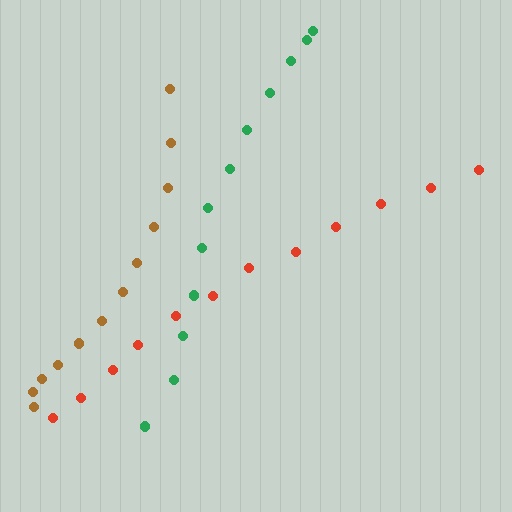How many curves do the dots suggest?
There are 3 distinct paths.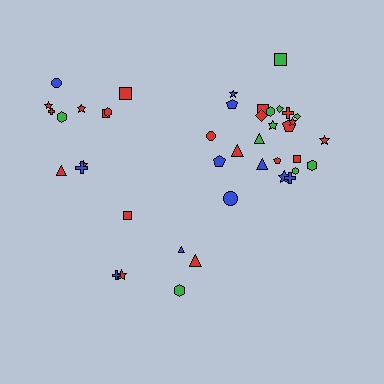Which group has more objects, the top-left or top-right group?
The top-right group.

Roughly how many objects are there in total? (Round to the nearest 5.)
Roughly 40 objects in total.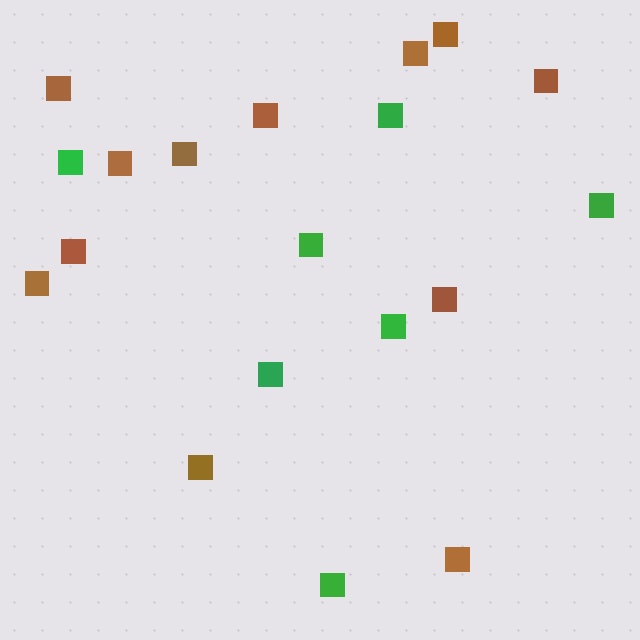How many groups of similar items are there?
There are 2 groups: one group of green squares (7) and one group of brown squares (12).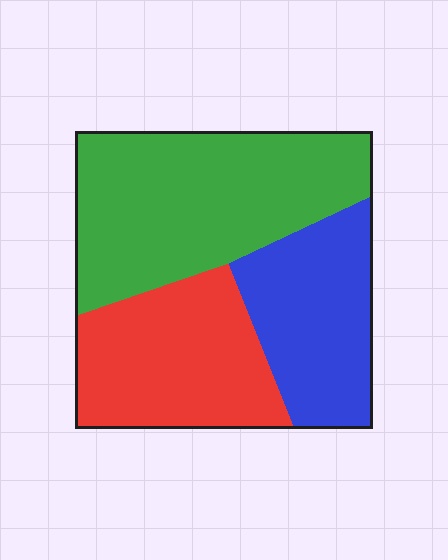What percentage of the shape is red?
Red takes up about one third (1/3) of the shape.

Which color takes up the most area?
Green, at roughly 45%.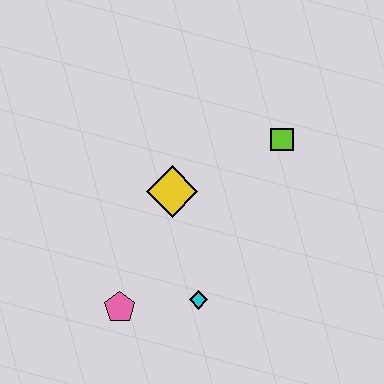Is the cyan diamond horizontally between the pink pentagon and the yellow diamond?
No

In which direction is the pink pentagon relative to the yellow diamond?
The pink pentagon is below the yellow diamond.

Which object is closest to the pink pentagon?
The cyan diamond is closest to the pink pentagon.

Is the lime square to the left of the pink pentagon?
No